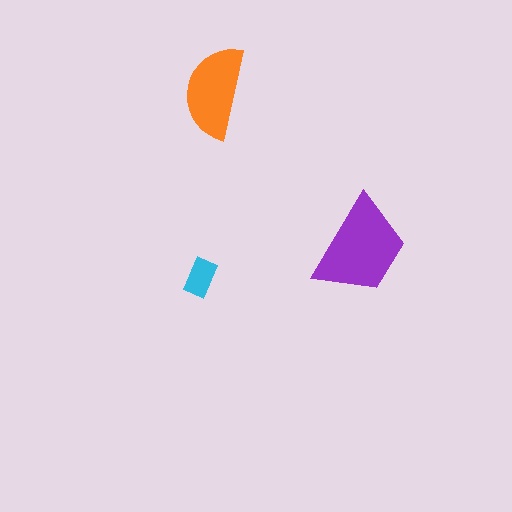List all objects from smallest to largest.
The cyan rectangle, the orange semicircle, the purple trapezoid.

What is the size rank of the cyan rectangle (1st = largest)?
3rd.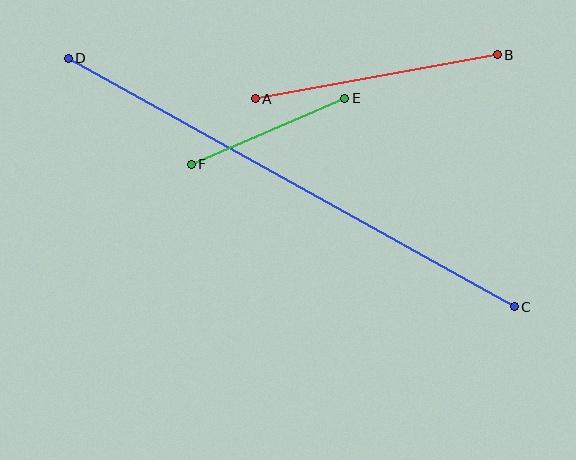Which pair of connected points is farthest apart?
Points C and D are farthest apart.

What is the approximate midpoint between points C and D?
The midpoint is at approximately (291, 182) pixels.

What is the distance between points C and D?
The distance is approximately 511 pixels.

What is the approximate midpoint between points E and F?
The midpoint is at approximately (268, 131) pixels.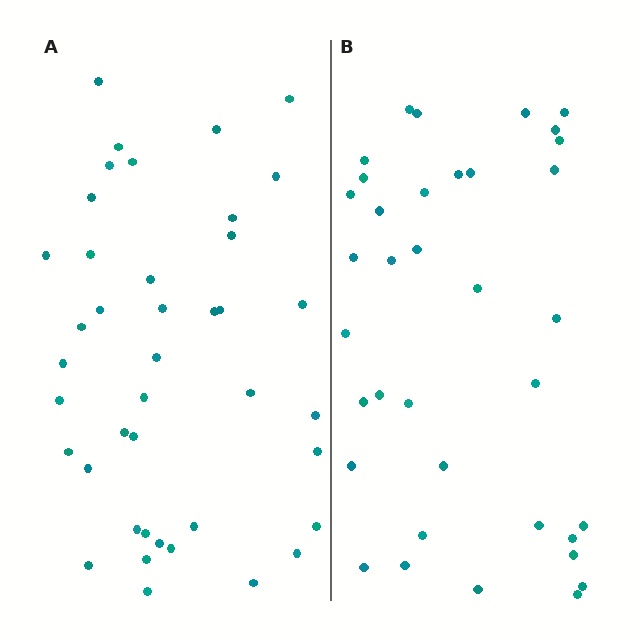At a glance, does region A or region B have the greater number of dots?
Region A (the left region) has more dots.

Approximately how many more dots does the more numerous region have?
Region A has about 5 more dots than region B.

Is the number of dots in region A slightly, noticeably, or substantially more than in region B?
Region A has only slightly more — the two regions are fairly close. The ratio is roughly 1.1 to 1.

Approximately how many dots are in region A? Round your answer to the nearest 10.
About 40 dots. (The exact count is 41, which rounds to 40.)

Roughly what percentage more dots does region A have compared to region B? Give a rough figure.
About 15% more.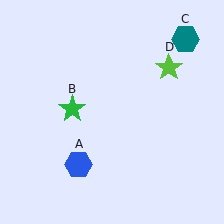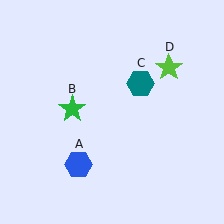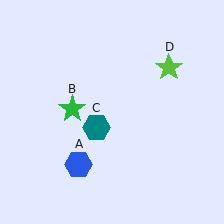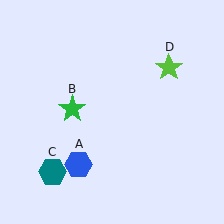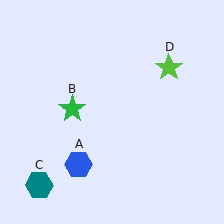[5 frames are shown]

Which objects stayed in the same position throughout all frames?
Blue hexagon (object A) and green star (object B) and lime star (object D) remained stationary.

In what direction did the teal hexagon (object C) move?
The teal hexagon (object C) moved down and to the left.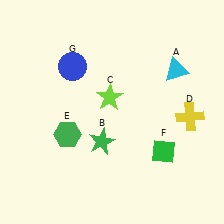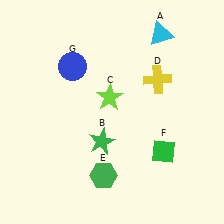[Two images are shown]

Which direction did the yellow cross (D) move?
The yellow cross (D) moved up.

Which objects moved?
The objects that moved are: the cyan triangle (A), the yellow cross (D), the green hexagon (E).